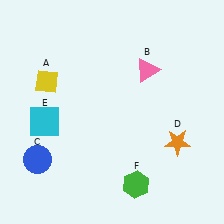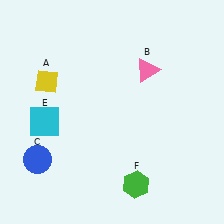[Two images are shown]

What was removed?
The orange star (D) was removed in Image 2.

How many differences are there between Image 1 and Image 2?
There is 1 difference between the two images.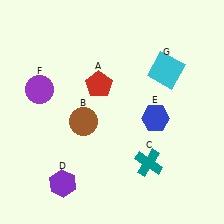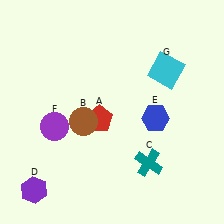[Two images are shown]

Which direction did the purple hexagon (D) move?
The purple hexagon (D) moved left.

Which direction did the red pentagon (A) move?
The red pentagon (A) moved down.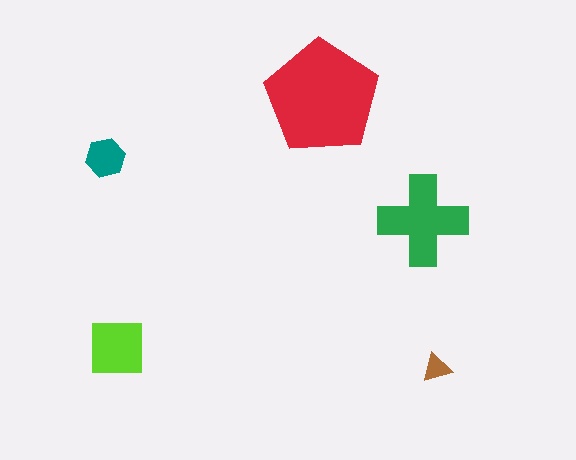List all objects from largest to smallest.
The red pentagon, the green cross, the lime square, the teal hexagon, the brown triangle.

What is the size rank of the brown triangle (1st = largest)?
5th.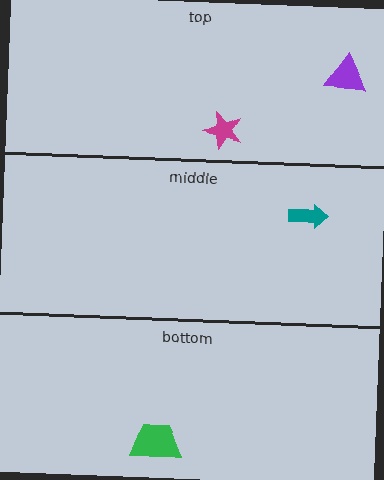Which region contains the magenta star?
The top region.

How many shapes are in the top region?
2.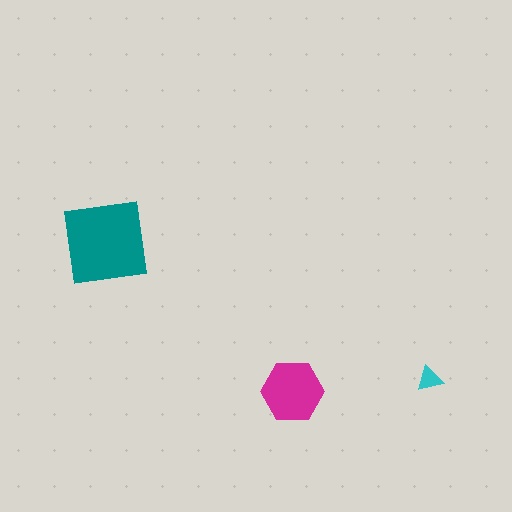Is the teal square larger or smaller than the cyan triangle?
Larger.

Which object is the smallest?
The cyan triangle.